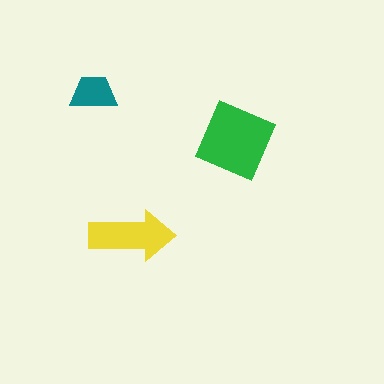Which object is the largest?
The green square.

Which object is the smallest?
The teal trapezoid.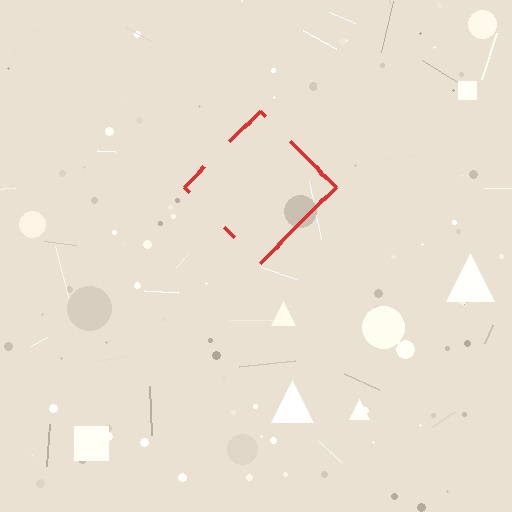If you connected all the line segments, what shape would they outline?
They would outline a diamond.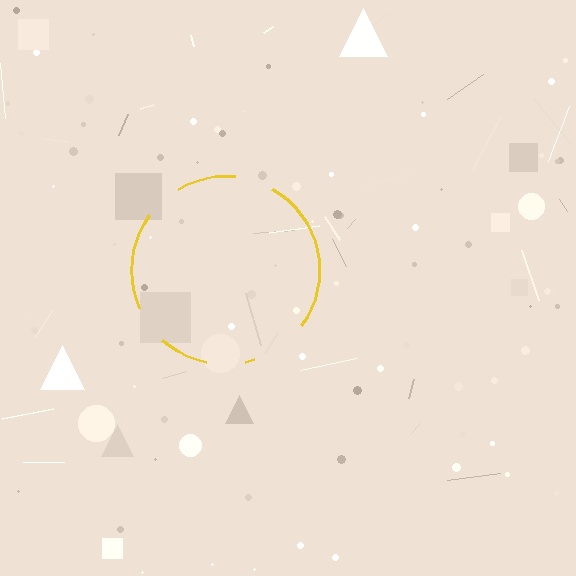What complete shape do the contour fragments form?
The contour fragments form a circle.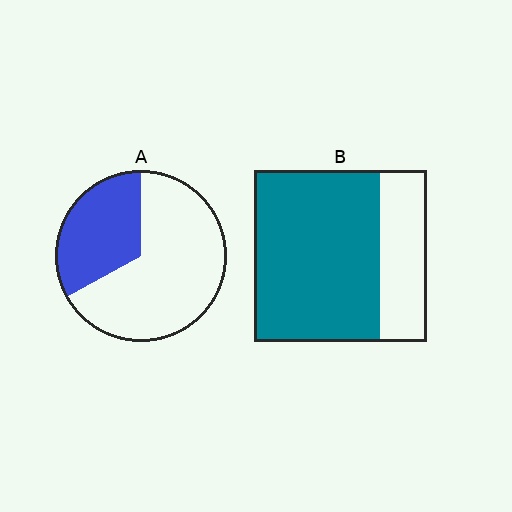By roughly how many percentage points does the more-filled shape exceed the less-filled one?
By roughly 40 percentage points (B over A).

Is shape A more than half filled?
No.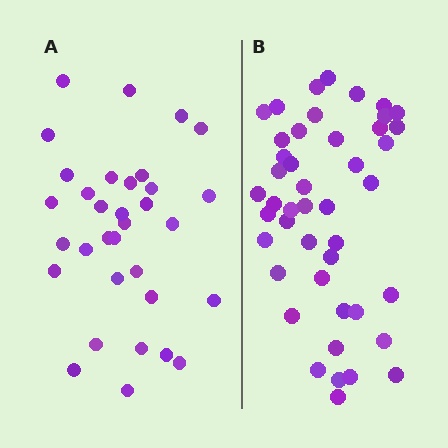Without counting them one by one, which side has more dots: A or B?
Region B (the right region) has more dots.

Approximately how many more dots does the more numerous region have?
Region B has roughly 12 or so more dots than region A.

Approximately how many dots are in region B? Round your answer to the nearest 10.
About 40 dots. (The exact count is 45, which rounds to 40.)